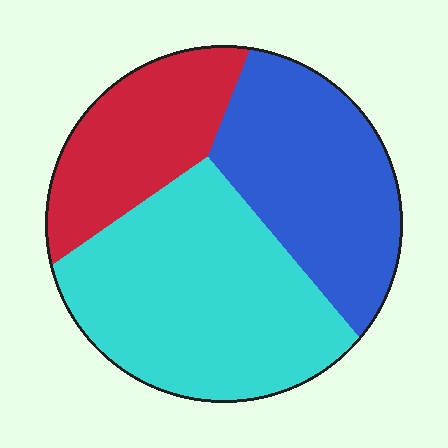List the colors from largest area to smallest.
From largest to smallest: cyan, blue, red.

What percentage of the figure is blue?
Blue takes up about one third (1/3) of the figure.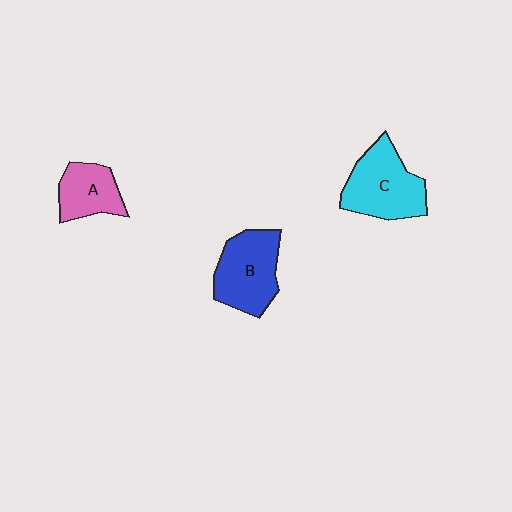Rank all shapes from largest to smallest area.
From largest to smallest: C (cyan), B (blue), A (pink).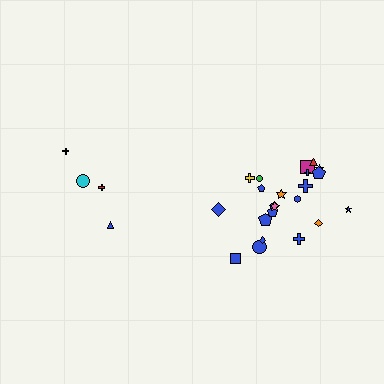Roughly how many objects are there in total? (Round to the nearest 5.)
Roughly 25 objects in total.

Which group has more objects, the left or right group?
The right group.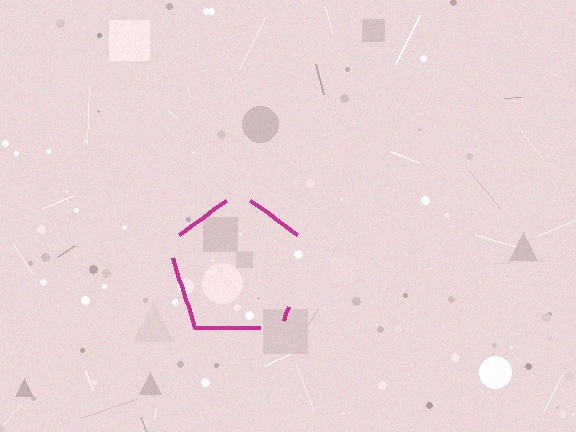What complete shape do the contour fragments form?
The contour fragments form a pentagon.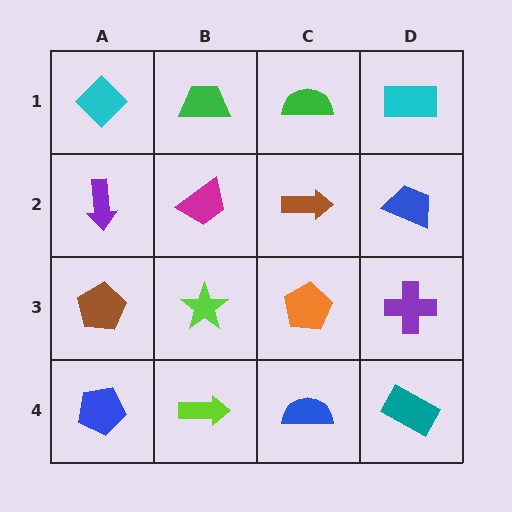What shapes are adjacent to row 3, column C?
A brown arrow (row 2, column C), a blue semicircle (row 4, column C), a lime star (row 3, column B), a purple cross (row 3, column D).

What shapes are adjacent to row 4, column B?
A lime star (row 3, column B), a blue pentagon (row 4, column A), a blue semicircle (row 4, column C).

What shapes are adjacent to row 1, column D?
A blue trapezoid (row 2, column D), a green semicircle (row 1, column C).